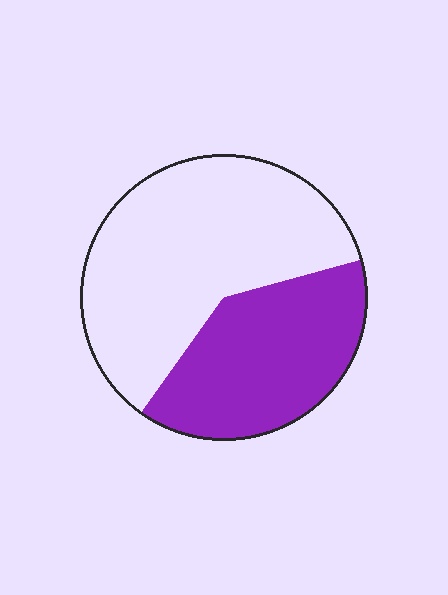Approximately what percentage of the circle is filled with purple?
Approximately 40%.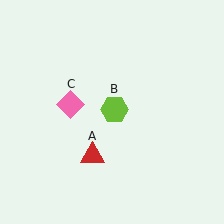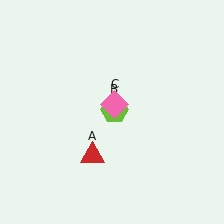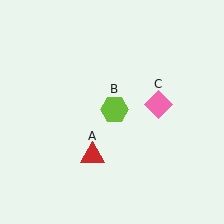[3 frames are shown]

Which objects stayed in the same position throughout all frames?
Red triangle (object A) and lime hexagon (object B) remained stationary.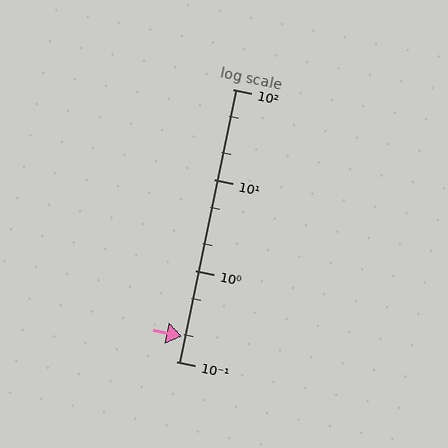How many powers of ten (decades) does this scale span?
The scale spans 3 decades, from 0.1 to 100.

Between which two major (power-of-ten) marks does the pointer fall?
The pointer is between 0.1 and 1.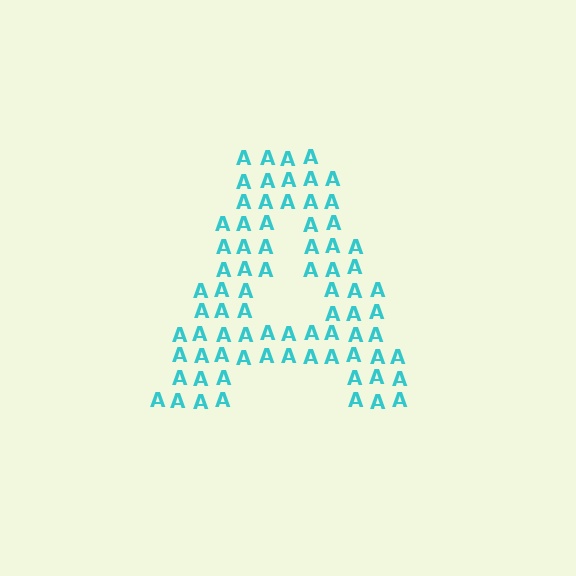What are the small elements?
The small elements are letter A's.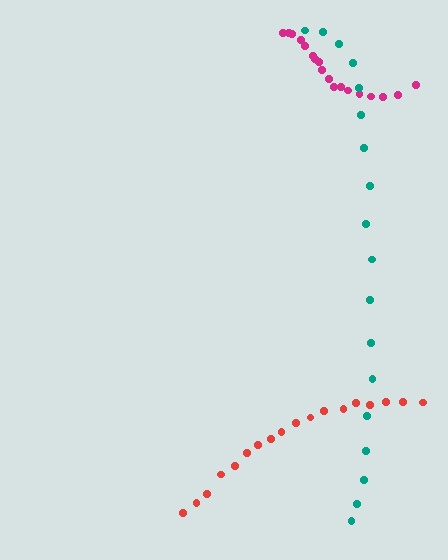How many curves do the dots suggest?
There are 3 distinct paths.